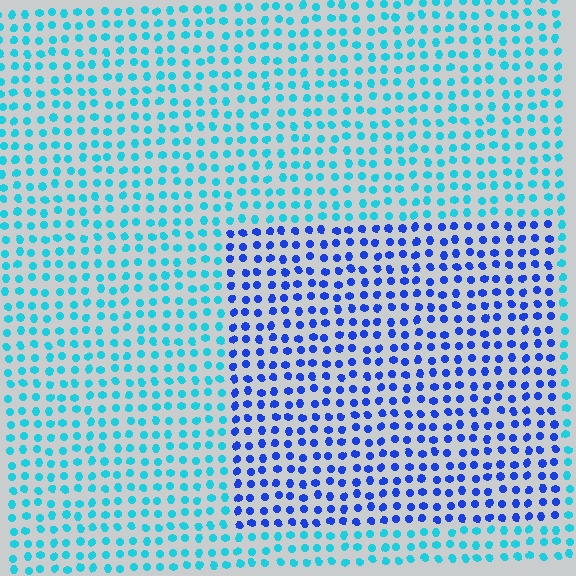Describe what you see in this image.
The image is filled with small cyan elements in a uniform arrangement. A rectangle-shaped region is visible where the elements are tinted to a slightly different hue, forming a subtle color boundary.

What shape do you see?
I see a rectangle.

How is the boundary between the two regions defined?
The boundary is defined purely by a slight shift in hue (about 45 degrees). Spacing, size, and orientation are identical on both sides.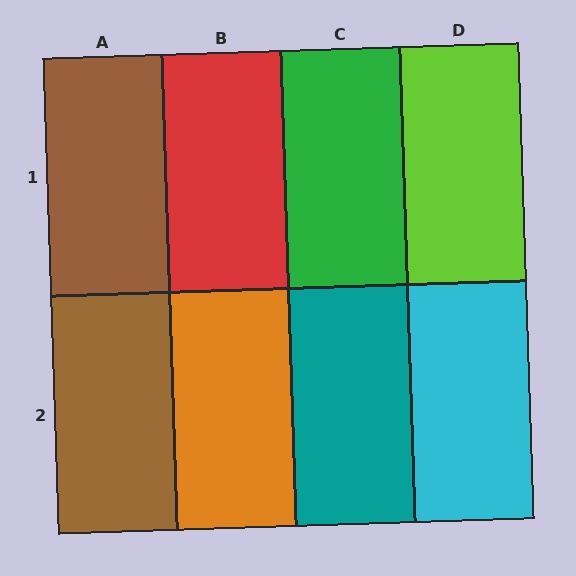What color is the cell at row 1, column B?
Red.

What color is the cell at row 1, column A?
Brown.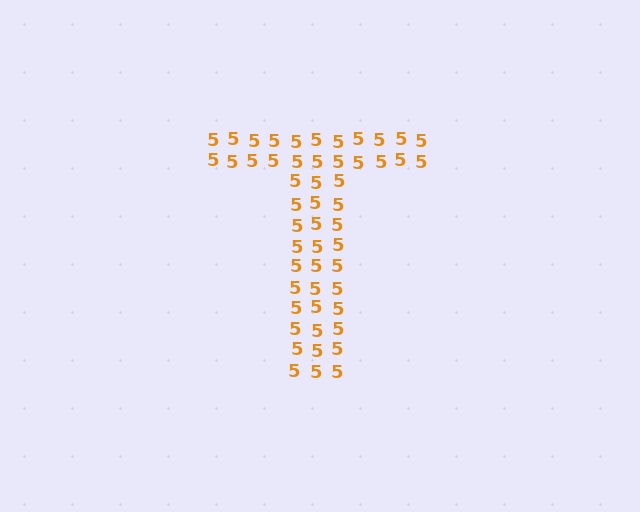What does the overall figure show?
The overall figure shows the letter T.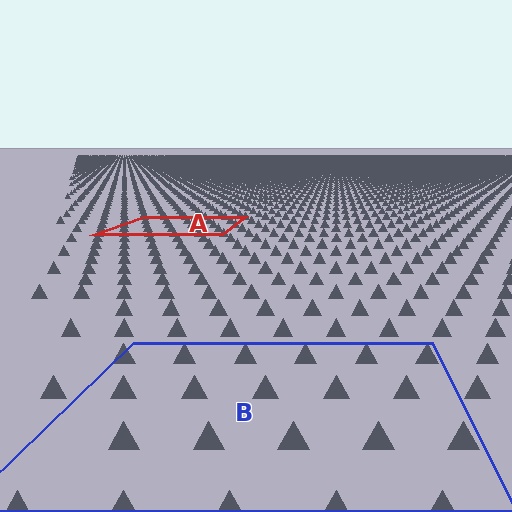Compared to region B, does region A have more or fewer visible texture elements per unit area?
Region A has more texture elements per unit area — they are packed more densely because it is farther away.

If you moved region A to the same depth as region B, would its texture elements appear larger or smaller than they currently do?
They would appear larger. At a closer depth, the same texture elements are projected at a bigger on-screen size.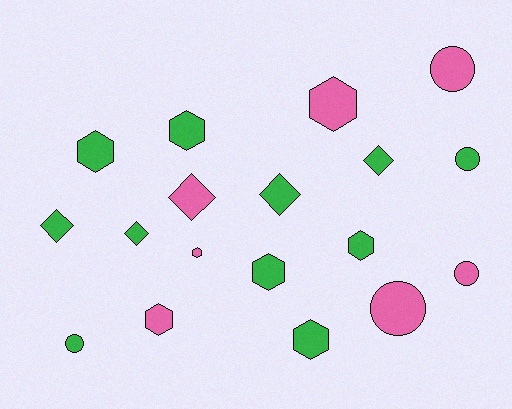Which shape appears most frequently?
Hexagon, with 8 objects.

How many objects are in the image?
There are 18 objects.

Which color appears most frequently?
Green, with 11 objects.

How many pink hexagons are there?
There are 3 pink hexagons.